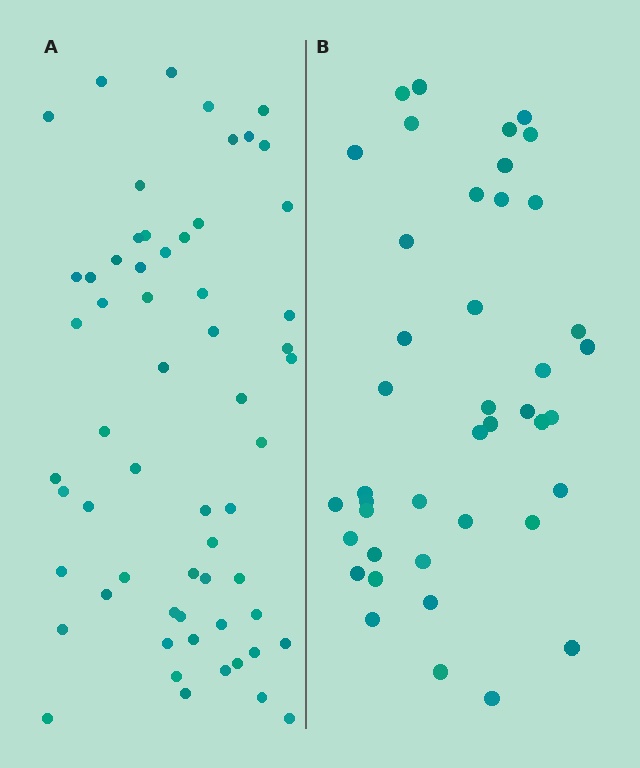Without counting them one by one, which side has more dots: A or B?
Region A (the left region) has more dots.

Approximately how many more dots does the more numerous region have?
Region A has approximately 20 more dots than region B.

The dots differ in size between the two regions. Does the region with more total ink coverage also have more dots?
No. Region B has more total ink coverage because its dots are larger, but region A actually contains more individual dots. Total area can be misleading — the number of items is what matters here.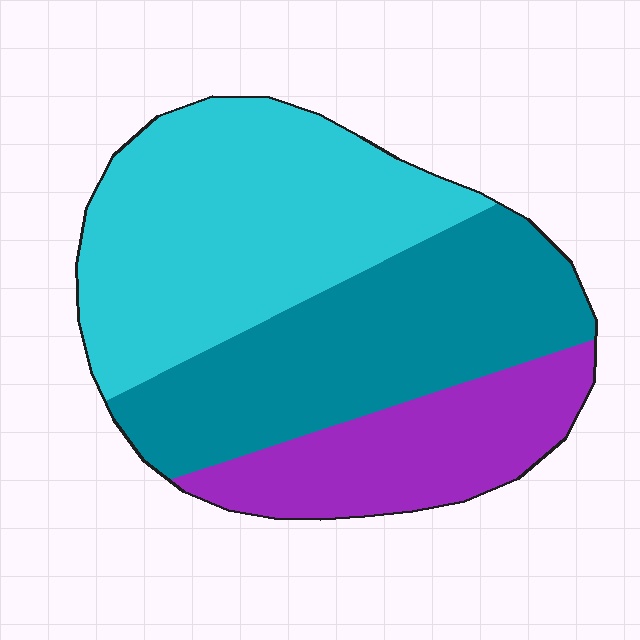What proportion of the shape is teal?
Teal takes up about three eighths (3/8) of the shape.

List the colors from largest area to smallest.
From largest to smallest: cyan, teal, purple.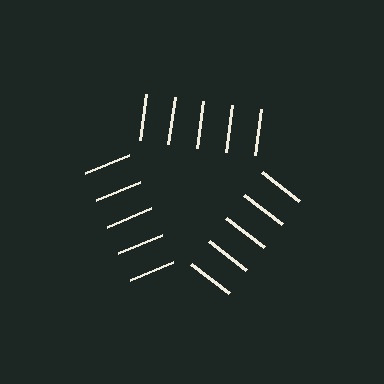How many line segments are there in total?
15 — 5 along each of the 3 edges.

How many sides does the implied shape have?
3 sides — the line-ends trace a triangle.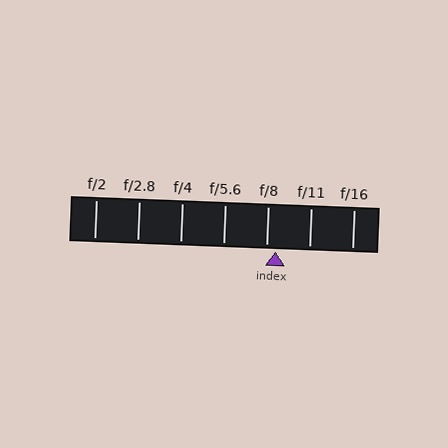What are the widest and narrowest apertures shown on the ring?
The widest aperture shown is f/2 and the narrowest is f/16.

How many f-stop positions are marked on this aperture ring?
There are 7 f-stop positions marked.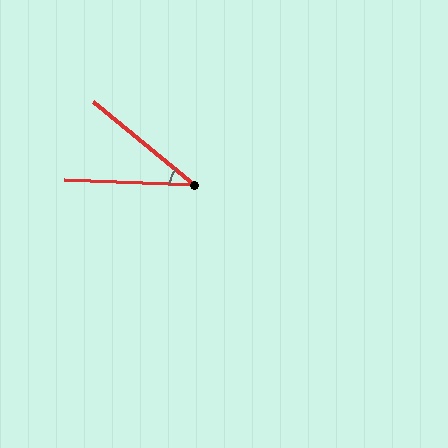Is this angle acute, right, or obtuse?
It is acute.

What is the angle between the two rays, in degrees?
Approximately 37 degrees.